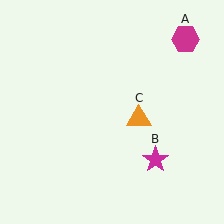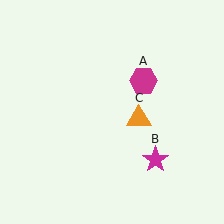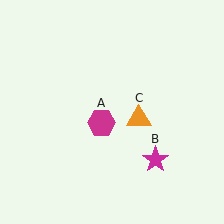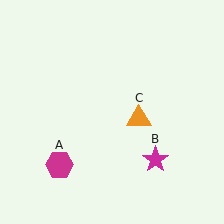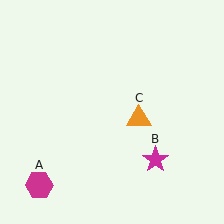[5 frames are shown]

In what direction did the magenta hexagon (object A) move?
The magenta hexagon (object A) moved down and to the left.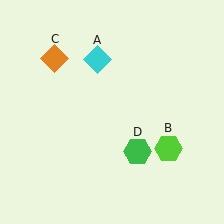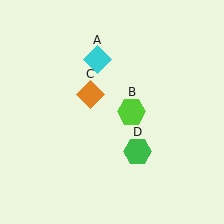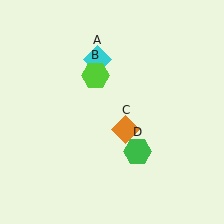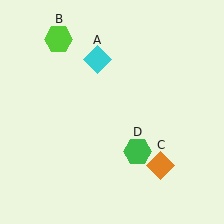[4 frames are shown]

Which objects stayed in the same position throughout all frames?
Cyan diamond (object A) and green hexagon (object D) remained stationary.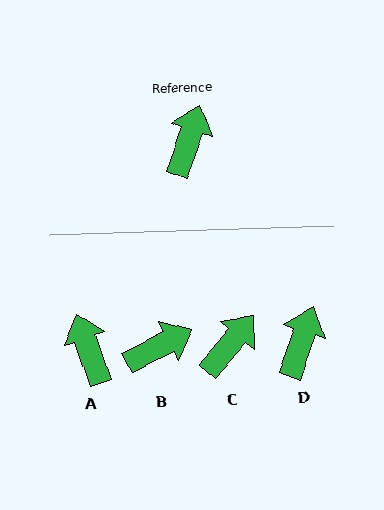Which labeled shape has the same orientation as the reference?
D.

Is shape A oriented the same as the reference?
No, it is off by about 38 degrees.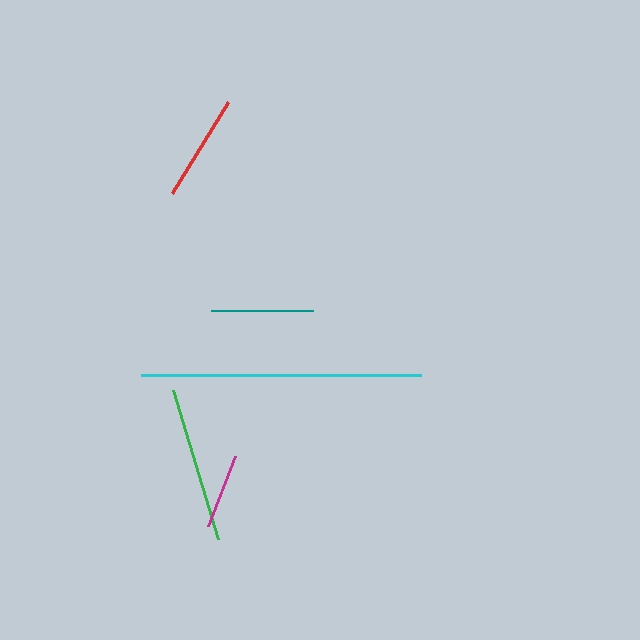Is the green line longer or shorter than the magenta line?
The green line is longer than the magenta line.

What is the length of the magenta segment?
The magenta segment is approximately 76 pixels long.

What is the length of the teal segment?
The teal segment is approximately 102 pixels long.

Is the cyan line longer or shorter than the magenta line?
The cyan line is longer than the magenta line.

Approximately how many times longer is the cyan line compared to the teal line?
The cyan line is approximately 2.7 times the length of the teal line.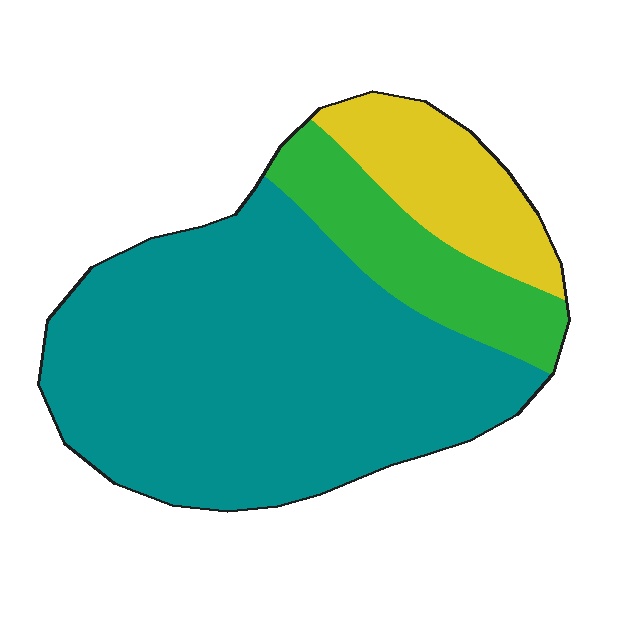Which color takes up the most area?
Teal, at roughly 70%.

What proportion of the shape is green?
Green covers around 15% of the shape.